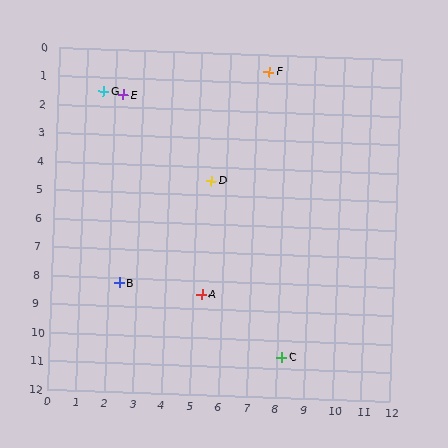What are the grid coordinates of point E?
Point E is at approximately (2.3, 1.6).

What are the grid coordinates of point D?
Point D is at approximately (5.5, 4.5).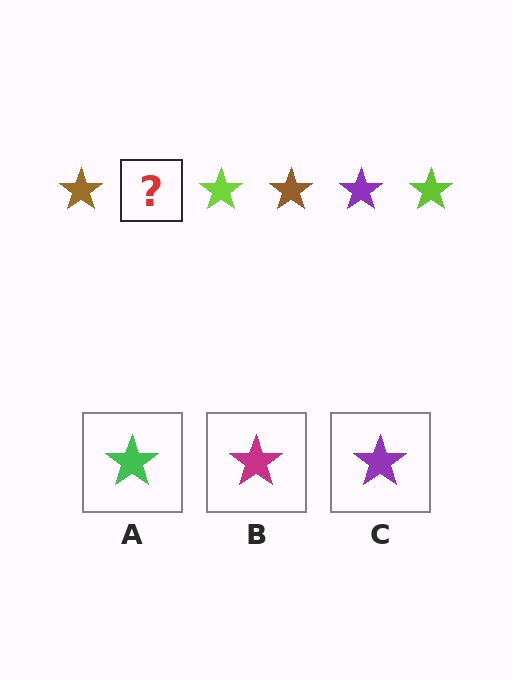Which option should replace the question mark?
Option C.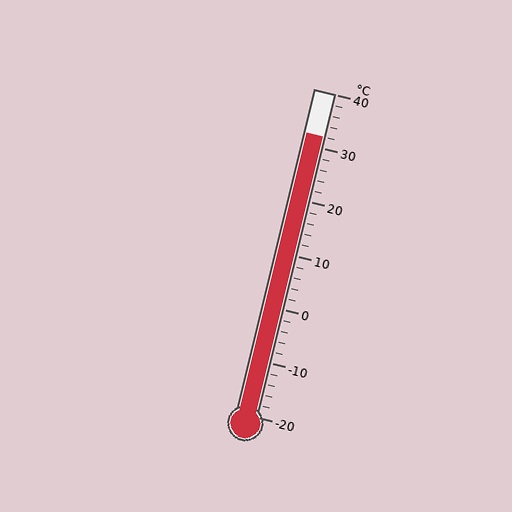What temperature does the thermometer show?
The thermometer shows approximately 32°C.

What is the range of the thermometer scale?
The thermometer scale ranges from -20°C to 40°C.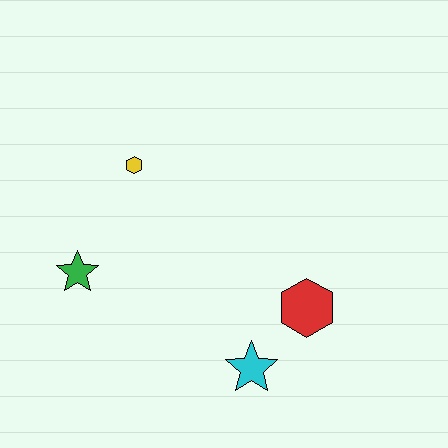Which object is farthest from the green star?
The red hexagon is farthest from the green star.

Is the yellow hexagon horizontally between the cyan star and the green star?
Yes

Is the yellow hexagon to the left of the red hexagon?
Yes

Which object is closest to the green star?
The yellow hexagon is closest to the green star.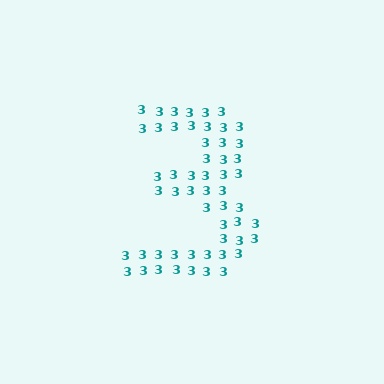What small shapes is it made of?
It is made of small digit 3's.